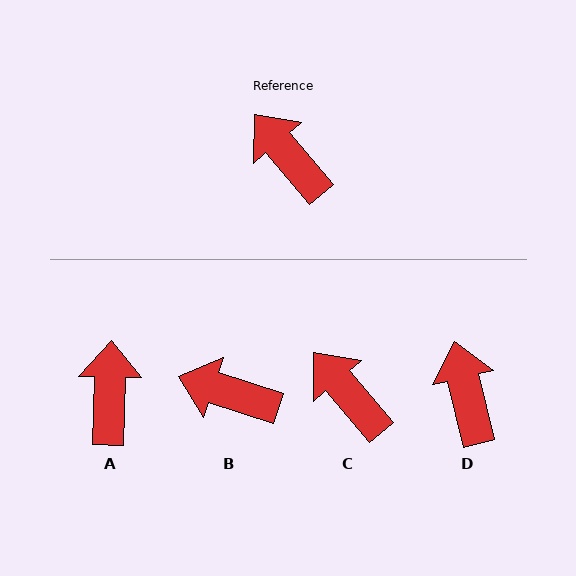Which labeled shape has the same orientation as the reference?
C.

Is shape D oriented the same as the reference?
No, it is off by about 27 degrees.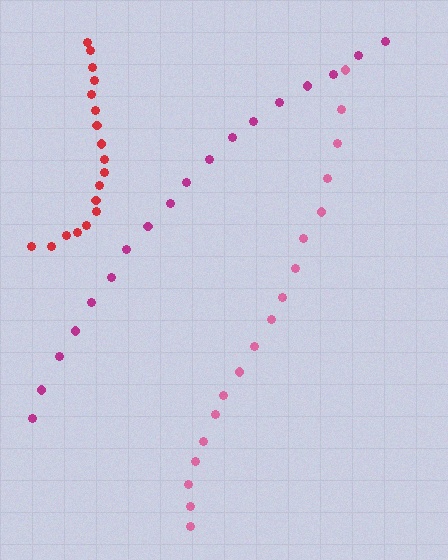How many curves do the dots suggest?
There are 3 distinct paths.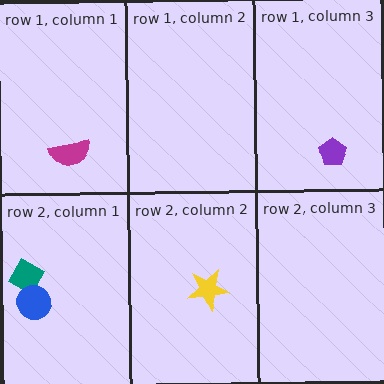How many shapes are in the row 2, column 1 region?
2.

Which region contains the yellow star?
The row 2, column 2 region.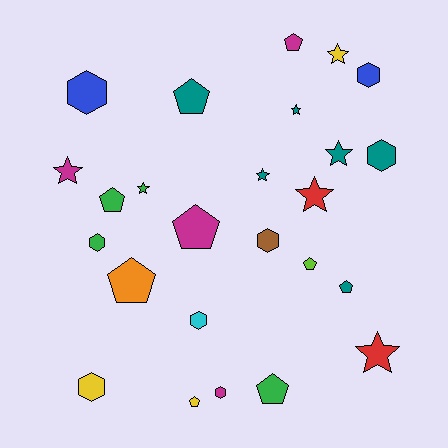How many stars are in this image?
There are 8 stars.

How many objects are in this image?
There are 25 objects.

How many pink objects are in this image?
There are no pink objects.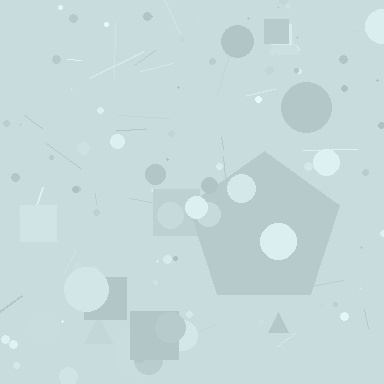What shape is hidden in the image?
A pentagon is hidden in the image.